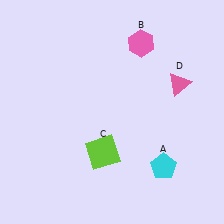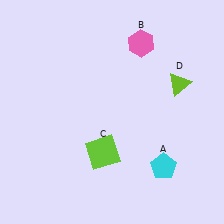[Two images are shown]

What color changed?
The triangle (D) changed from pink in Image 1 to lime in Image 2.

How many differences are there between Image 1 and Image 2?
There is 1 difference between the two images.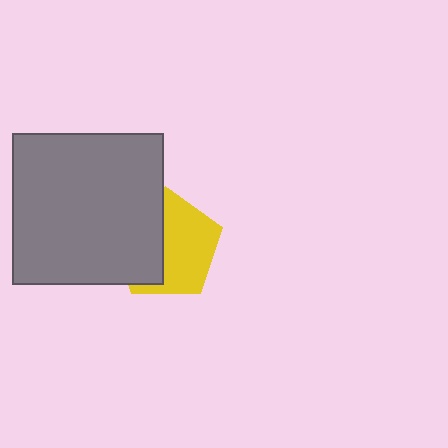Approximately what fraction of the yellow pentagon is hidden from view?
Roughly 44% of the yellow pentagon is hidden behind the gray square.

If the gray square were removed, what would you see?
You would see the complete yellow pentagon.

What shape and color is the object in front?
The object in front is a gray square.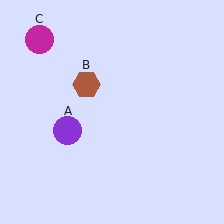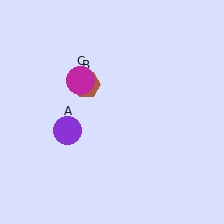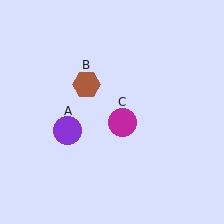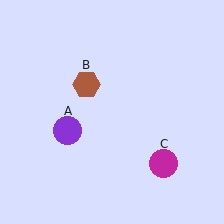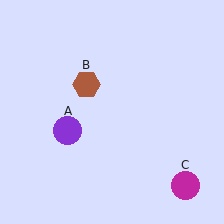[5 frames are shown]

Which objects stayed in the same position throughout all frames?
Purple circle (object A) and brown hexagon (object B) remained stationary.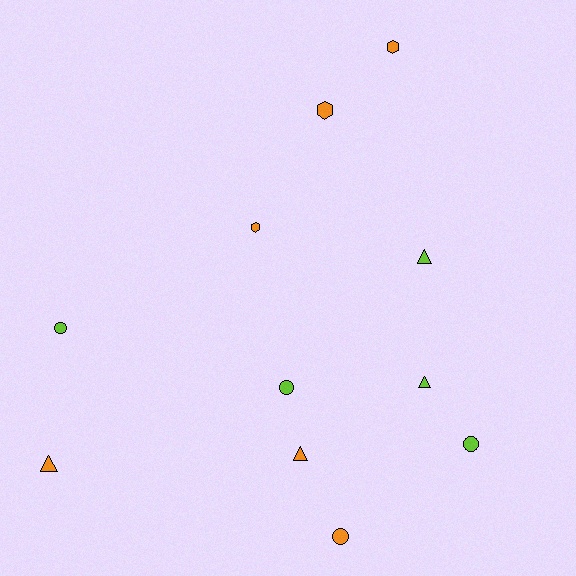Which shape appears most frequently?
Circle, with 4 objects.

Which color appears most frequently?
Orange, with 6 objects.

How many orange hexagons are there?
There are 3 orange hexagons.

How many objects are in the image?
There are 11 objects.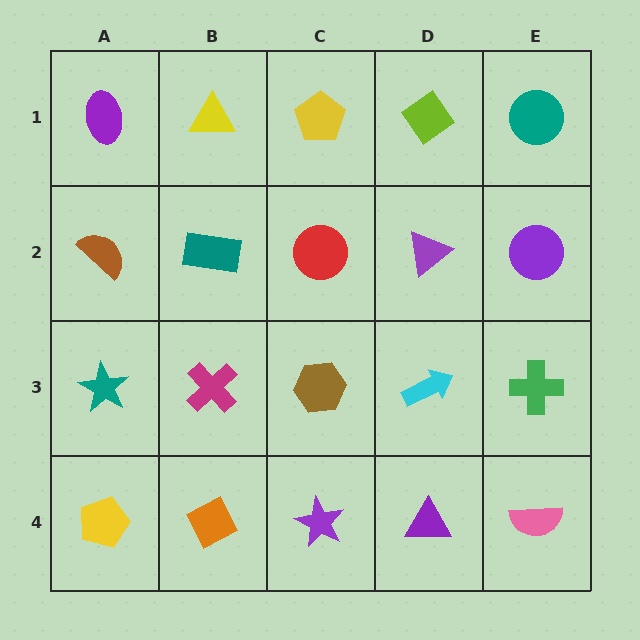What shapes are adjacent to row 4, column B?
A magenta cross (row 3, column B), a yellow pentagon (row 4, column A), a purple star (row 4, column C).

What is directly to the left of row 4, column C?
An orange diamond.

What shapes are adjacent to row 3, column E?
A purple circle (row 2, column E), a pink semicircle (row 4, column E), a cyan arrow (row 3, column D).